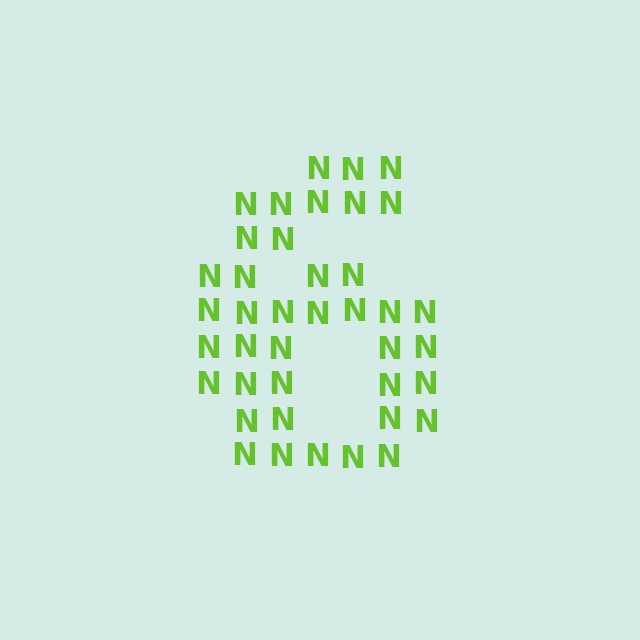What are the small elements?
The small elements are letter N's.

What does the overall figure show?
The overall figure shows the digit 6.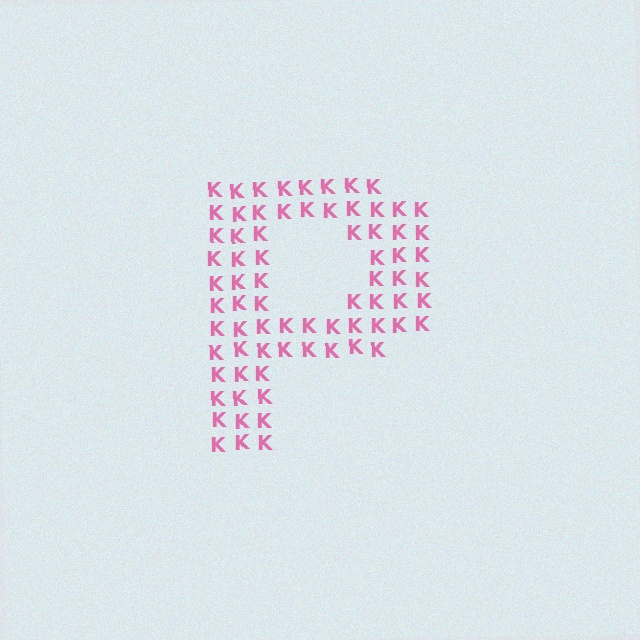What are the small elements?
The small elements are letter K's.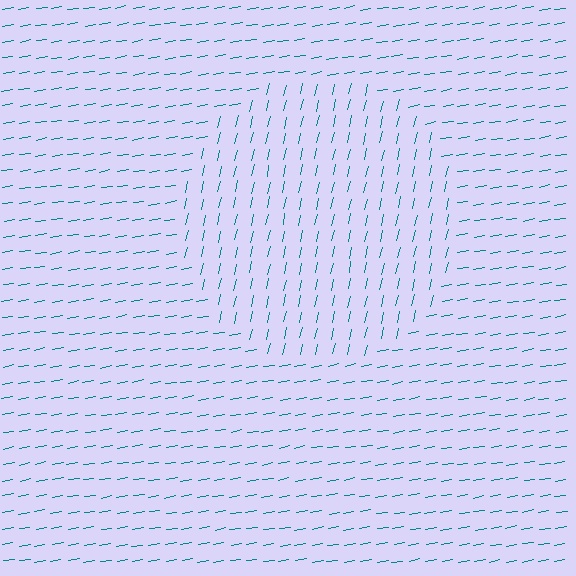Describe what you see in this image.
The image is filled with small teal line segments. A circle region in the image has lines oriented differently from the surrounding lines, creating a visible texture boundary.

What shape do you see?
I see a circle.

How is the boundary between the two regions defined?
The boundary is defined purely by a change in line orientation (approximately 67 degrees difference). All lines are the same color and thickness.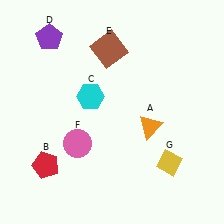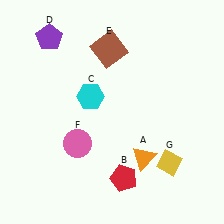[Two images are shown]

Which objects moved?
The objects that moved are: the orange triangle (A), the red pentagon (B).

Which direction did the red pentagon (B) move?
The red pentagon (B) moved right.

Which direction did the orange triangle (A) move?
The orange triangle (A) moved down.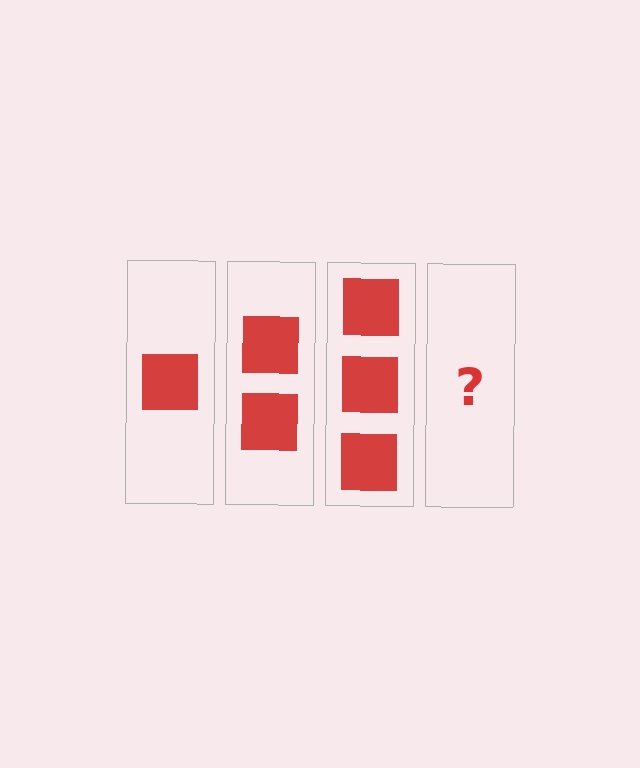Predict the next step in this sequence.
The next step is 4 squares.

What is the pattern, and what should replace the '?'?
The pattern is that each step adds one more square. The '?' should be 4 squares.